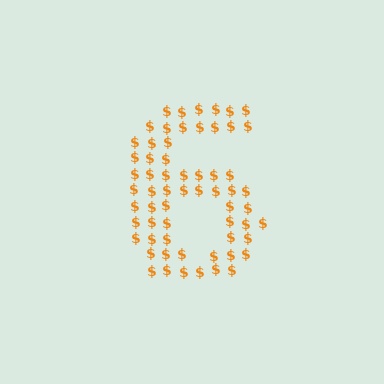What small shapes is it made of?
It is made of small dollar signs.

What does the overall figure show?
The overall figure shows the digit 6.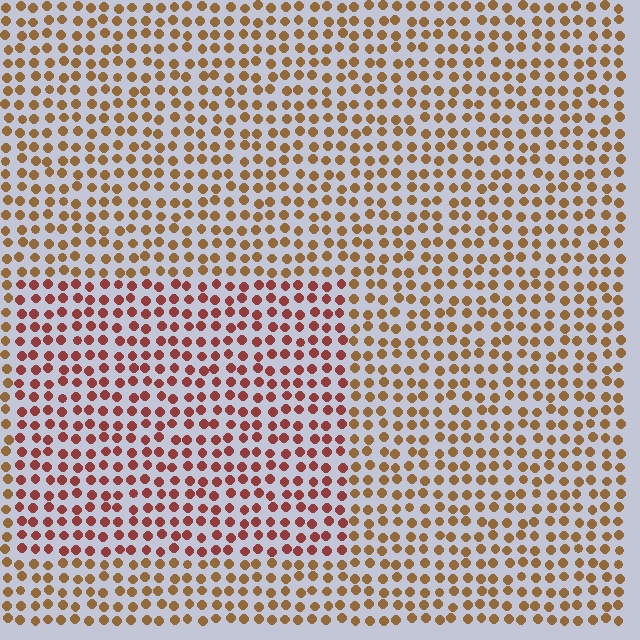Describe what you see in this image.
The image is filled with small brown elements in a uniform arrangement. A rectangle-shaped region is visible where the elements are tinted to a slightly different hue, forming a subtle color boundary.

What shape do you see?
I see a rectangle.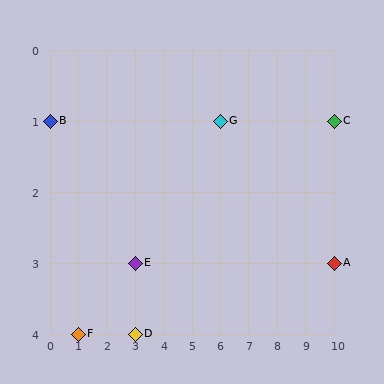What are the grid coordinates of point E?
Point E is at grid coordinates (3, 3).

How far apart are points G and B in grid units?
Points G and B are 6 columns apart.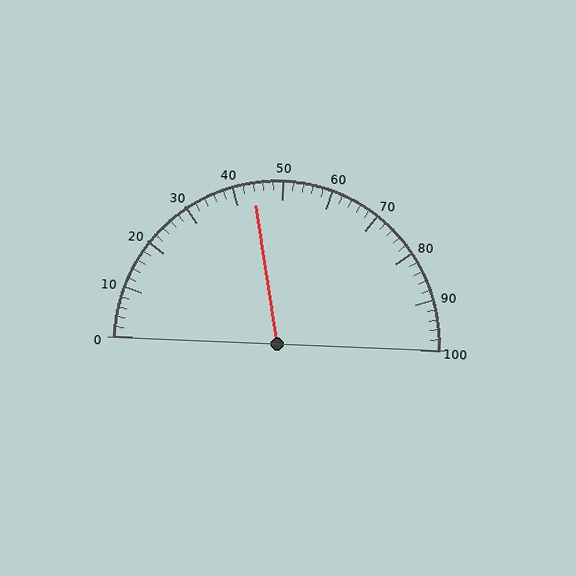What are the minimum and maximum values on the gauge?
The gauge ranges from 0 to 100.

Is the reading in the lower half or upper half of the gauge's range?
The reading is in the lower half of the range (0 to 100).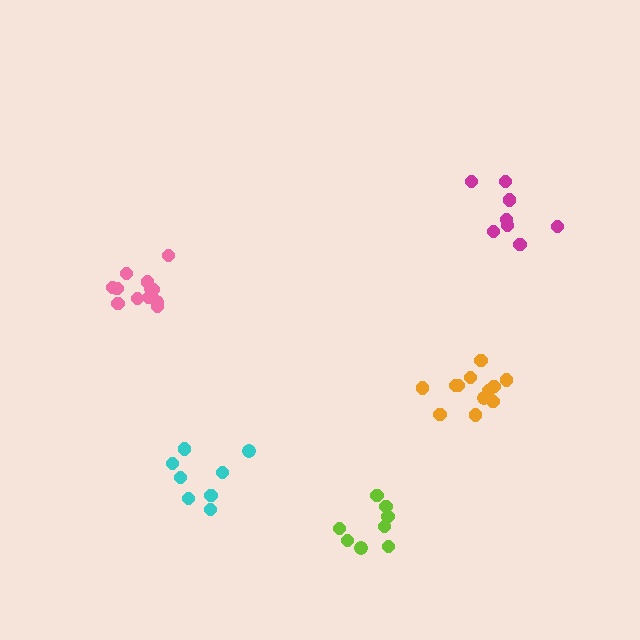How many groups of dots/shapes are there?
There are 5 groups.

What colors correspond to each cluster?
The clusters are colored: lime, cyan, pink, magenta, orange.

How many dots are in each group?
Group 1: 8 dots, Group 2: 8 dots, Group 3: 14 dots, Group 4: 8 dots, Group 5: 12 dots (50 total).